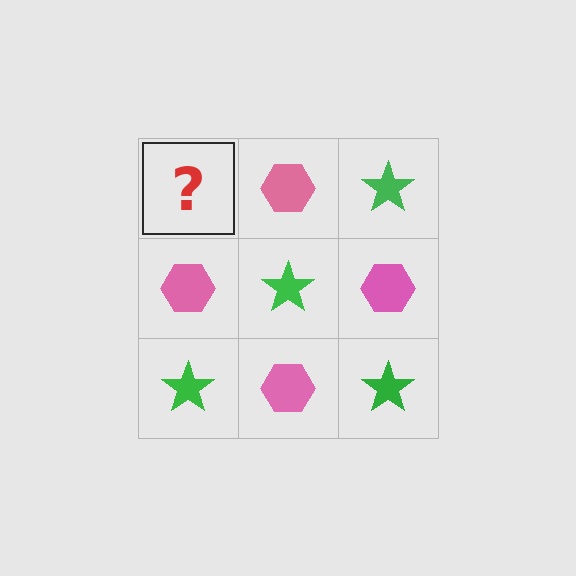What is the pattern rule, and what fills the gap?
The rule is that it alternates green star and pink hexagon in a checkerboard pattern. The gap should be filled with a green star.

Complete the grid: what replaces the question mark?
The question mark should be replaced with a green star.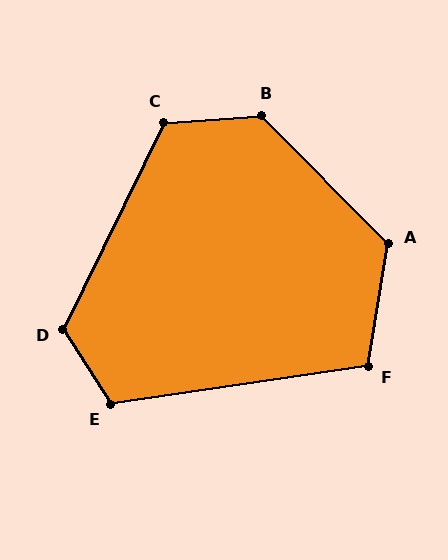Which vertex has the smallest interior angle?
F, at approximately 107 degrees.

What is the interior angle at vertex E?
Approximately 114 degrees (obtuse).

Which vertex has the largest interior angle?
B, at approximately 131 degrees.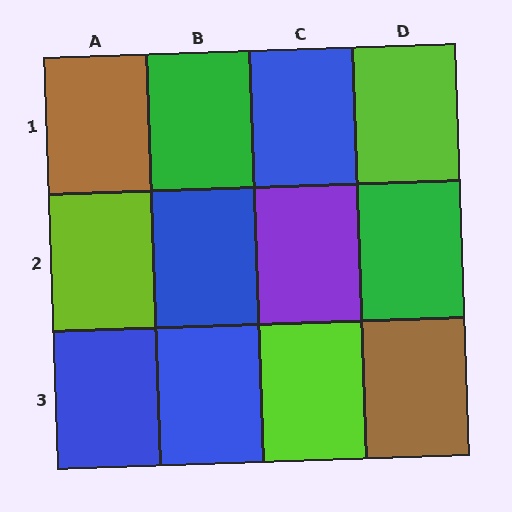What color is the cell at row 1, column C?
Blue.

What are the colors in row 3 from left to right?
Blue, blue, lime, brown.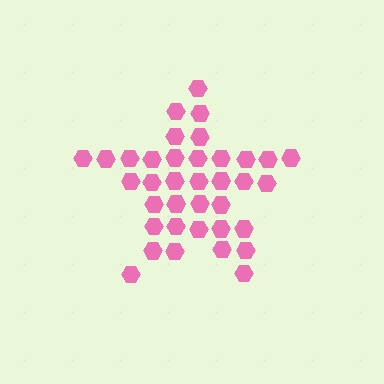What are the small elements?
The small elements are hexagons.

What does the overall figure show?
The overall figure shows a star.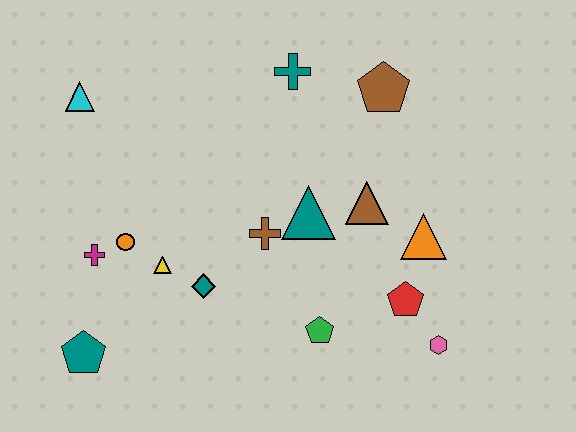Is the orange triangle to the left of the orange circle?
No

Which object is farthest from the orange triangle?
The cyan triangle is farthest from the orange triangle.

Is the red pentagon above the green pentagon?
Yes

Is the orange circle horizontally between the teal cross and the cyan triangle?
Yes